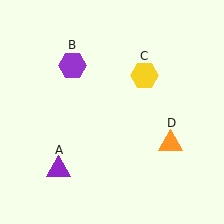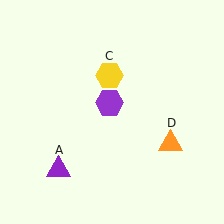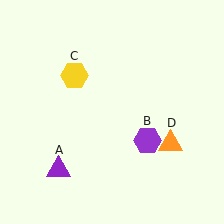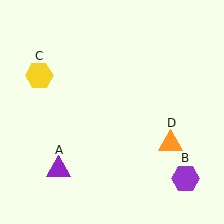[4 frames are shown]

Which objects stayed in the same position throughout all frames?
Purple triangle (object A) and orange triangle (object D) remained stationary.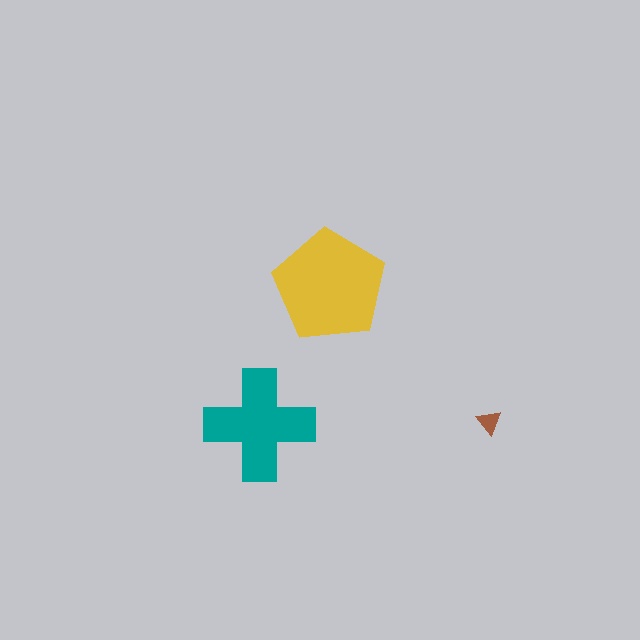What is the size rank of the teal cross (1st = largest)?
2nd.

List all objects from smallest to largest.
The brown triangle, the teal cross, the yellow pentagon.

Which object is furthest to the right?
The brown triangle is rightmost.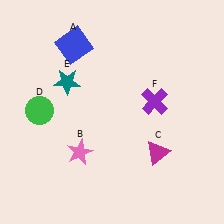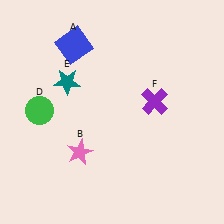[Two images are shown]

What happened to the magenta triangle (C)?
The magenta triangle (C) was removed in Image 2. It was in the bottom-right area of Image 1.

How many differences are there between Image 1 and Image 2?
There is 1 difference between the two images.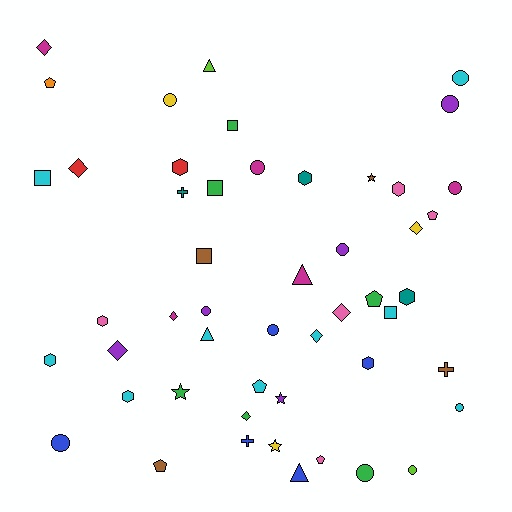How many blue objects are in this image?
There are 5 blue objects.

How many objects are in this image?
There are 50 objects.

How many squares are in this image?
There are 5 squares.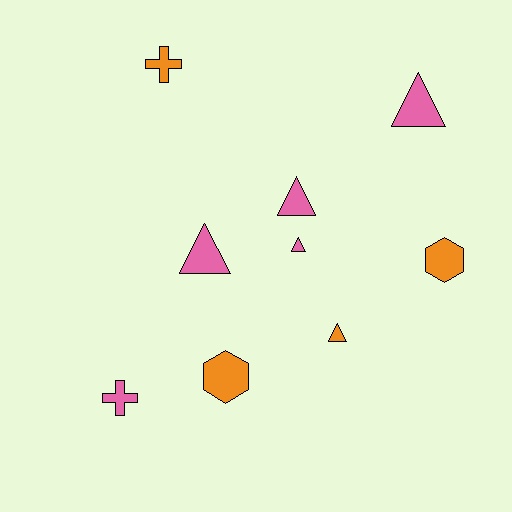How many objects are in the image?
There are 9 objects.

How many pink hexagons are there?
There are no pink hexagons.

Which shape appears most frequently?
Triangle, with 5 objects.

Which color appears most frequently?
Pink, with 5 objects.